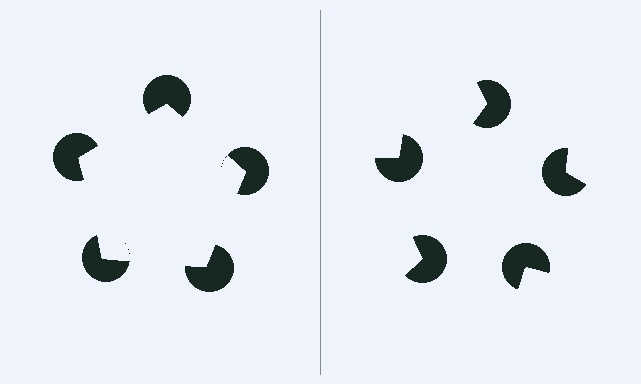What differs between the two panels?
The pac-man discs are positioned identically on both sides; only the wedge orientations differ. On the left they align to a pentagon; on the right they are misaligned.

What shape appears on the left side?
An illusory pentagon.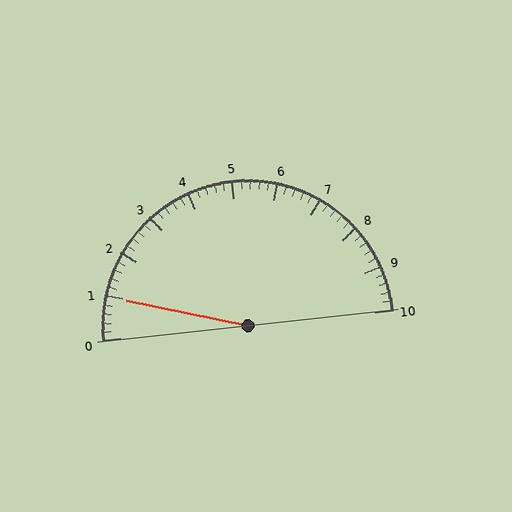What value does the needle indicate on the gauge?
The needle indicates approximately 1.0.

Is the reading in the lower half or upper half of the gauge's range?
The reading is in the lower half of the range (0 to 10).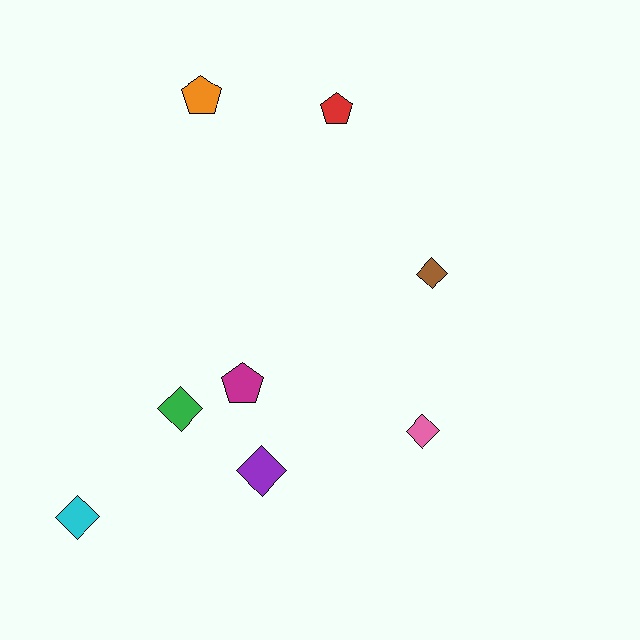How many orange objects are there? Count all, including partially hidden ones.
There is 1 orange object.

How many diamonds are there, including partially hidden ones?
There are 5 diamonds.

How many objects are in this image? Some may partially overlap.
There are 8 objects.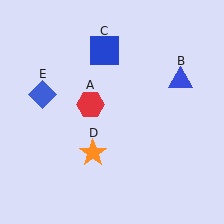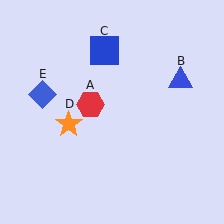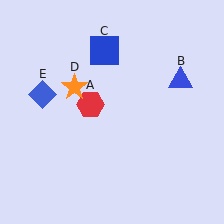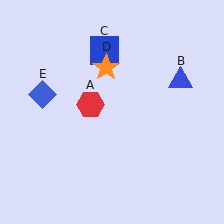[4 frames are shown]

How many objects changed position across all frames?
1 object changed position: orange star (object D).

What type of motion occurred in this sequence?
The orange star (object D) rotated clockwise around the center of the scene.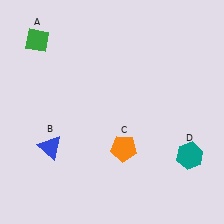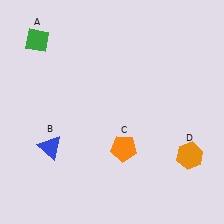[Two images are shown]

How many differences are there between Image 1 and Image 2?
There is 1 difference between the two images.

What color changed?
The hexagon (D) changed from teal in Image 1 to orange in Image 2.